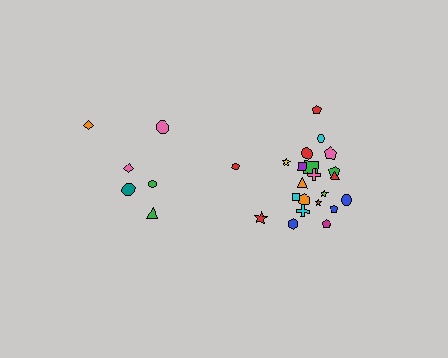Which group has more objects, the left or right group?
The right group.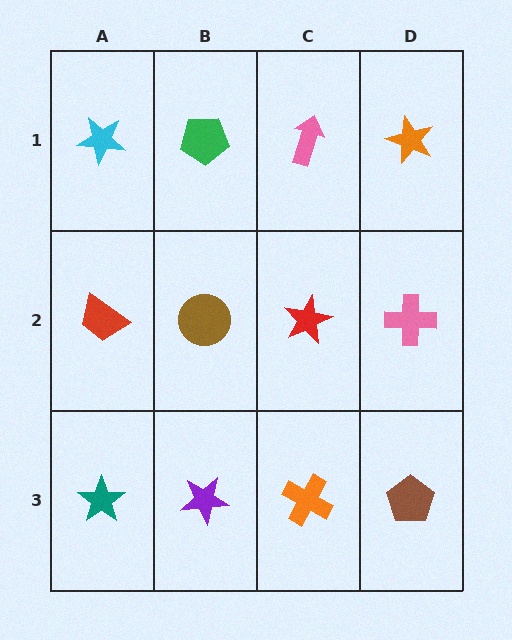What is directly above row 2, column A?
A cyan star.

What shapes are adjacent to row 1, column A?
A red trapezoid (row 2, column A), a green pentagon (row 1, column B).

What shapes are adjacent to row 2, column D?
An orange star (row 1, column D), a brown pentagon (row 3, column D), a red star (row 2, column C).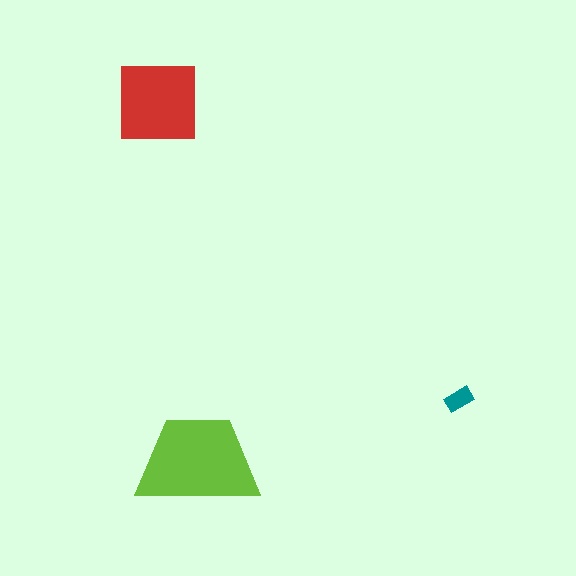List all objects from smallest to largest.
The teal rectangle, the red square, the lime trapezoid.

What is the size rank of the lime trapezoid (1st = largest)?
1st.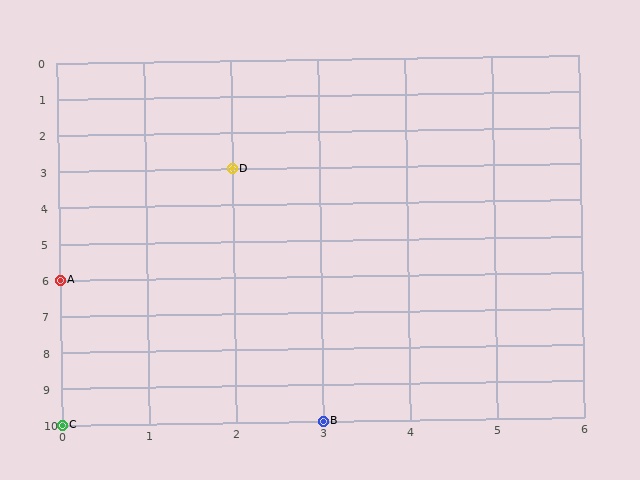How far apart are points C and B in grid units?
Points C and B are 3 columns apart.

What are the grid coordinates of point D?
Point D is at grid coordinates (2, 3).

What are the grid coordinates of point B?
Point B is at grid coordinates (3, 10).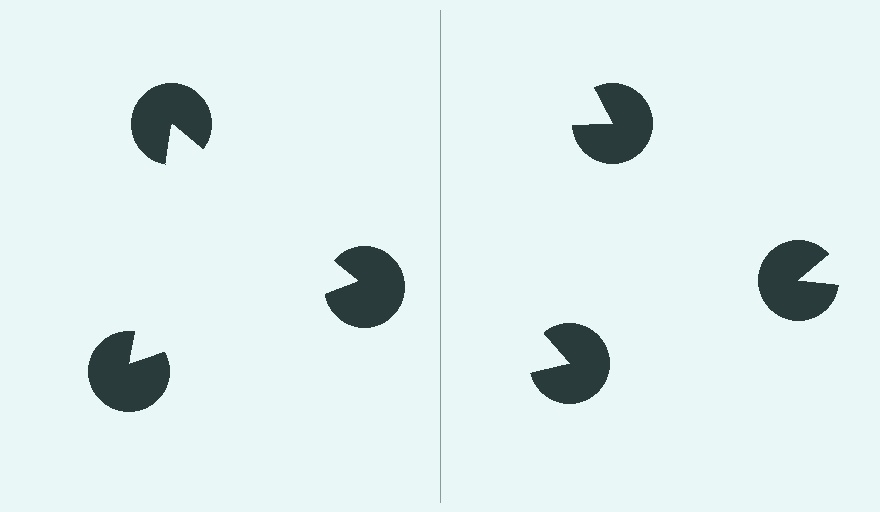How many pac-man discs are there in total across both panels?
6 — 3 on each side.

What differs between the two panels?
The pac-man discs are positioned identically on both sides; only the wedge orientations differ. On the left they align to a triangle; on the right they are misaligned.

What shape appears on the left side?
An illusory triangle.